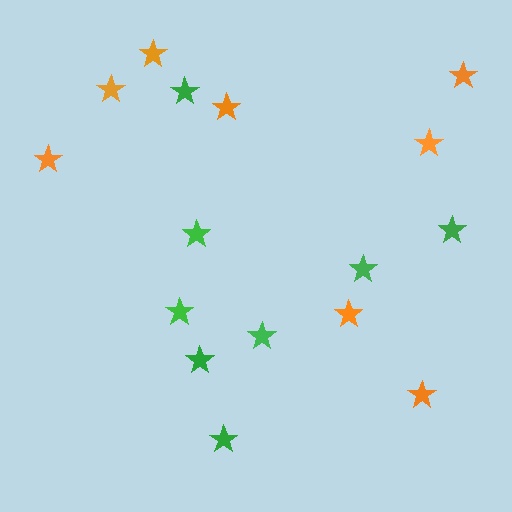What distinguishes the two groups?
There are 2 groups: one group of green stars (8) and one group of orange stars (8).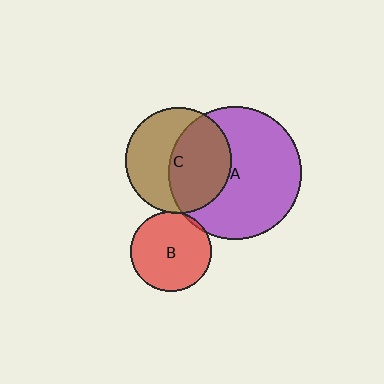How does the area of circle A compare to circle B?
Approximately 2.8 times.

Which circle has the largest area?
Circle A (purple).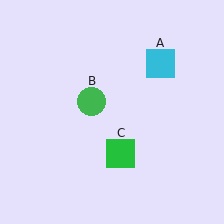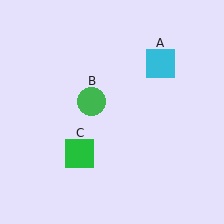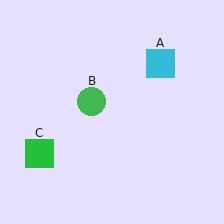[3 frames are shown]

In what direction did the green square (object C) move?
The green square (object C) moved left.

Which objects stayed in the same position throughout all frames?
Cyan square (object A) and green circle (object B) remained stationary.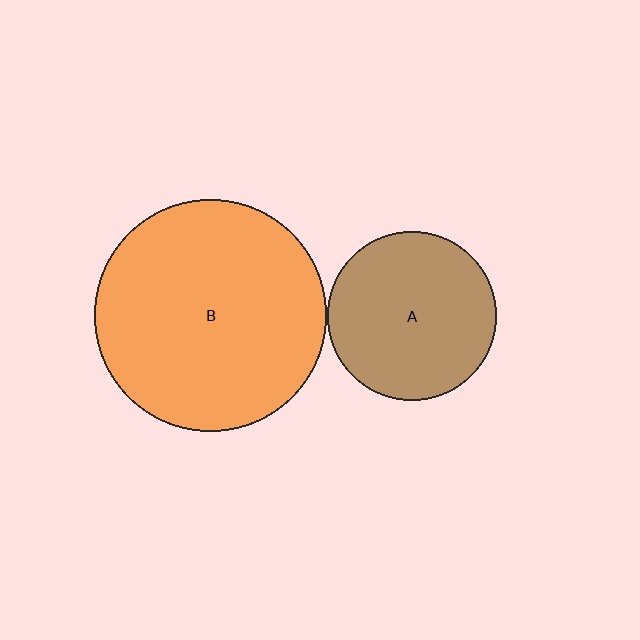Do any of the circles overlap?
No, none of the circles overlap.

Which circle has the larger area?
Circle B (orange).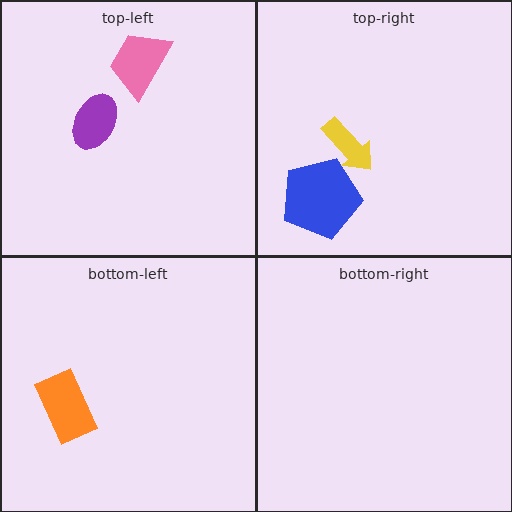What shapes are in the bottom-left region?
The orange rectangle.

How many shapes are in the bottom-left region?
1.